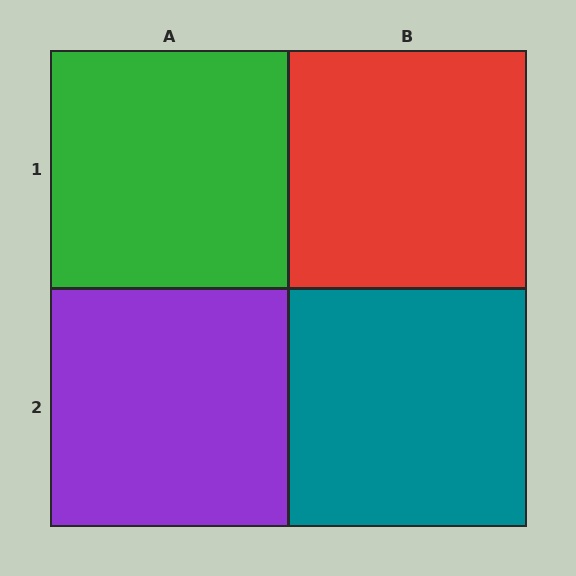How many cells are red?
1 cell is red.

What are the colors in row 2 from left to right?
Purple, teal.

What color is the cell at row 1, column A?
Green.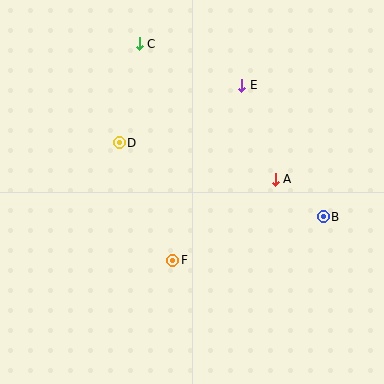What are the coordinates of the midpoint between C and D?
The midpoint between C and D is at (129, 93).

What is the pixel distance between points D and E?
The distance between D and E is 135 pixels.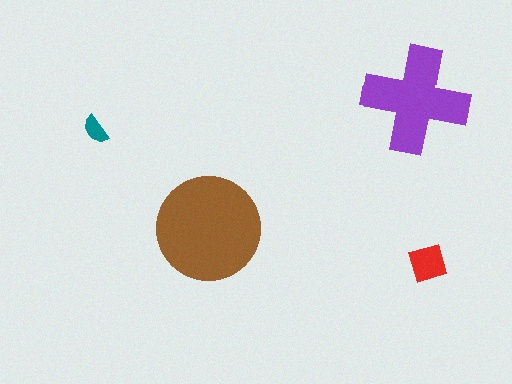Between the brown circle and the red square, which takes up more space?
The brown circle.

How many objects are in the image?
There are 4 objects in the image.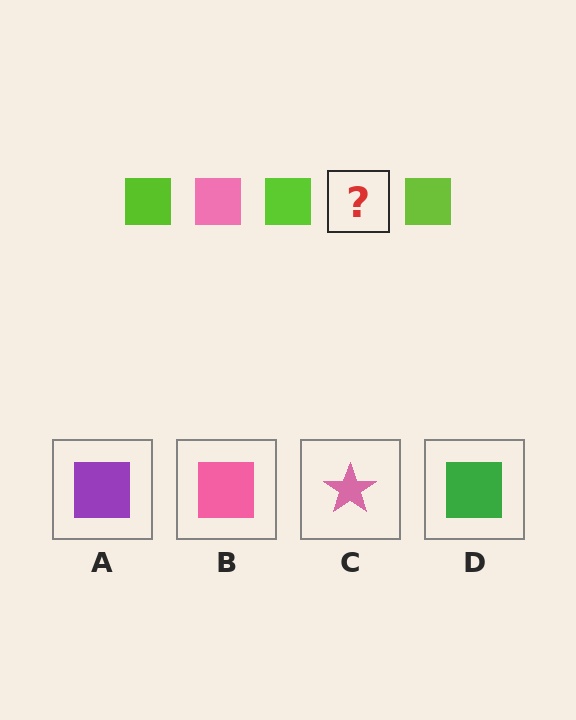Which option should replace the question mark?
Option B.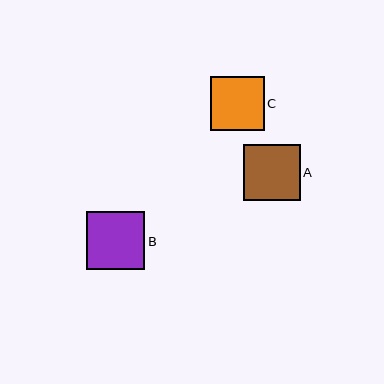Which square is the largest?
Square B is the largest with a size of approximately 58 pixels.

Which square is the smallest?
Square C is the smallest with a size of approximately 53 pixels.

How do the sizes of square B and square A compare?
Square B and square A are approximately the same size.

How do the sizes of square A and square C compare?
Square A and square C are approximately the same size.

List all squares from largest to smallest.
From largest to smallest: B, A, C.